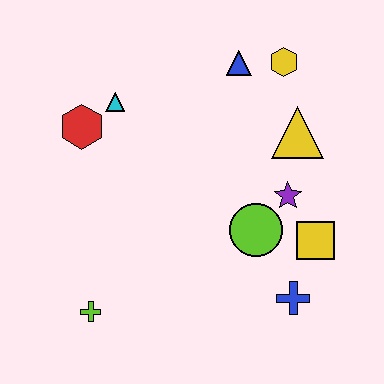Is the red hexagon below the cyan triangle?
Yes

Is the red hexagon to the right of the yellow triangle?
No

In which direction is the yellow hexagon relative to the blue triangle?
The yellow hexagon is to the right of the blue triangle.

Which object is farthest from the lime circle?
The red hexagon is farthest from the lime circle.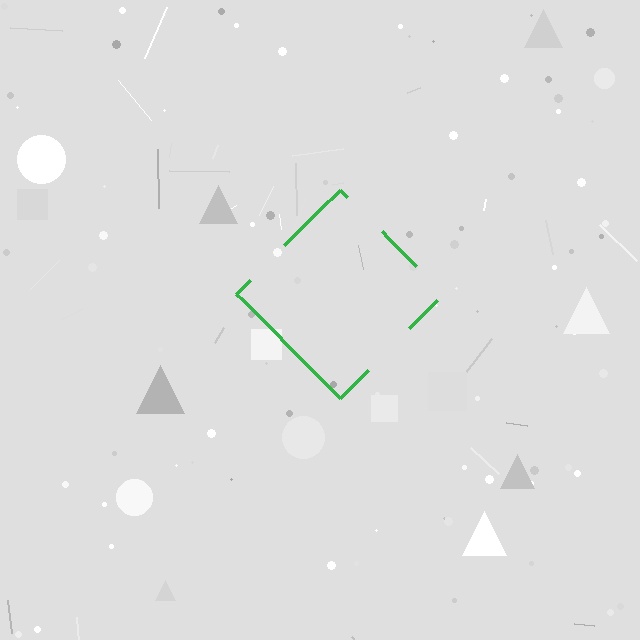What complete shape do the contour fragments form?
The contour fragments form a diamond.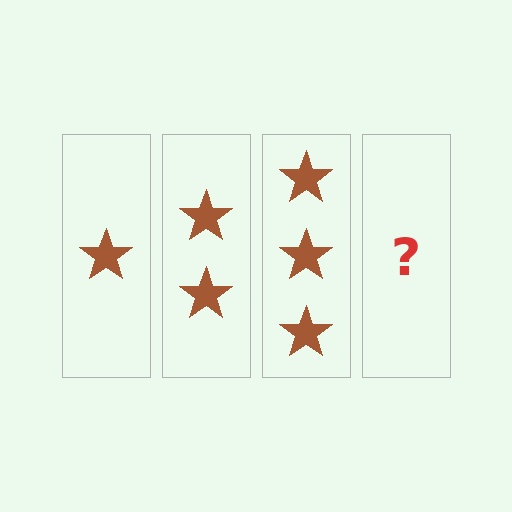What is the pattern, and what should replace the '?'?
The pattern is that each step adds one more star. The '?' should be 4 stars.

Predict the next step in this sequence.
The next step is 4 stars.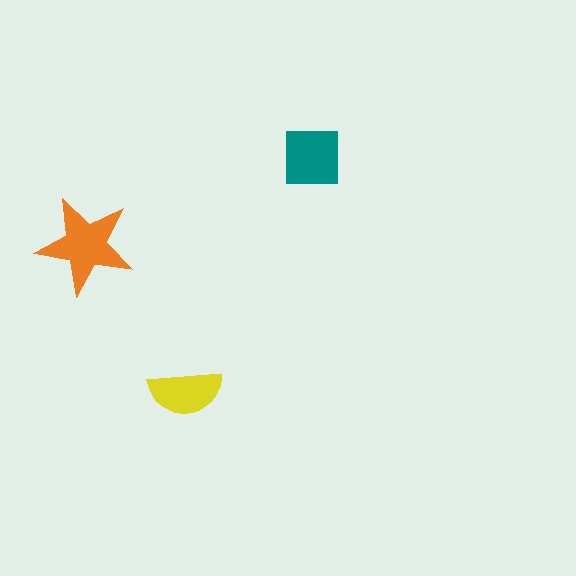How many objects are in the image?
There are 3 objects in the image.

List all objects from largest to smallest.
The orange star, the teal square, the yellow semicircle.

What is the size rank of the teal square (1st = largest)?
2nd.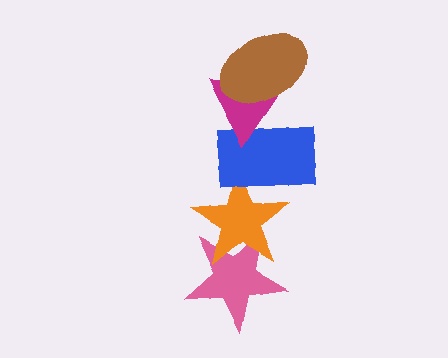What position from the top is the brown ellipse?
The brown ellipse is 1st from the top.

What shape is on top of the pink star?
The orange star is on top of the pink star.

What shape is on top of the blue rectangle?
The magenta triangle is on top of the blue rectangle.